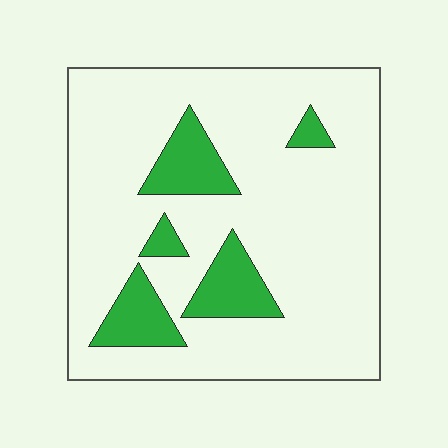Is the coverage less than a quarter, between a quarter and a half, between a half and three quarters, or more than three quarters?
Less than a quarter.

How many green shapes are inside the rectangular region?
5.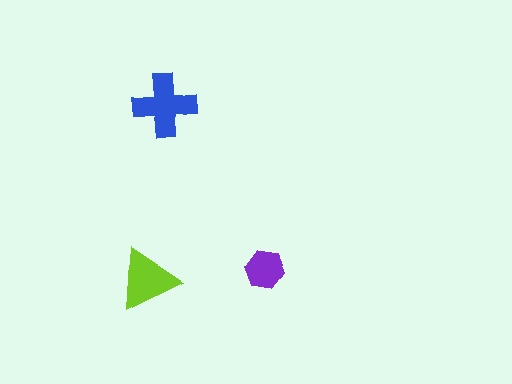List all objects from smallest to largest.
The purple hexagon, the lime triangle, the blue cross.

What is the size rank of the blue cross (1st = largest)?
1st.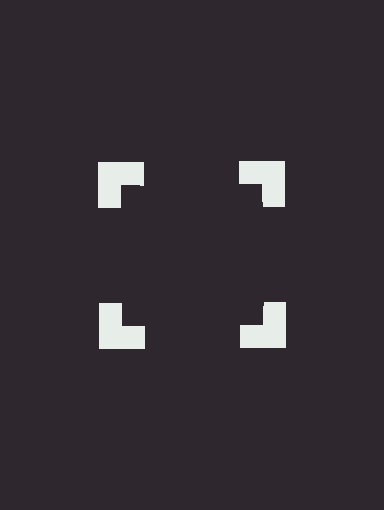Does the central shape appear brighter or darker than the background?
It typically appears slightly darker than the background, even though no actual brightness change is drawn.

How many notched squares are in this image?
There are 4 — one at each vertex of the illusory square.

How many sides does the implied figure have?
4 sides.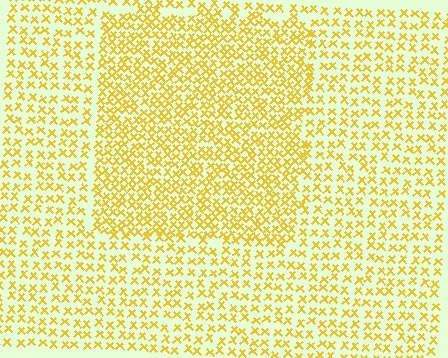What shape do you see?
I see a rectangle.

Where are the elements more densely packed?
The elements are more densely packed inside the rectangle boundary.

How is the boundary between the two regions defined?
The boundary is defined by a change in element density (approximately 1.7x ratio). All elements are the same color, size, and shape.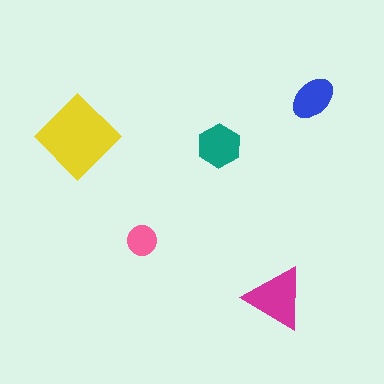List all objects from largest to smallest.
The yellow diamond, the magenta triangle, the teal hexagon, the blue ellipse, the pink circle.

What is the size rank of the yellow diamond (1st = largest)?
1st.